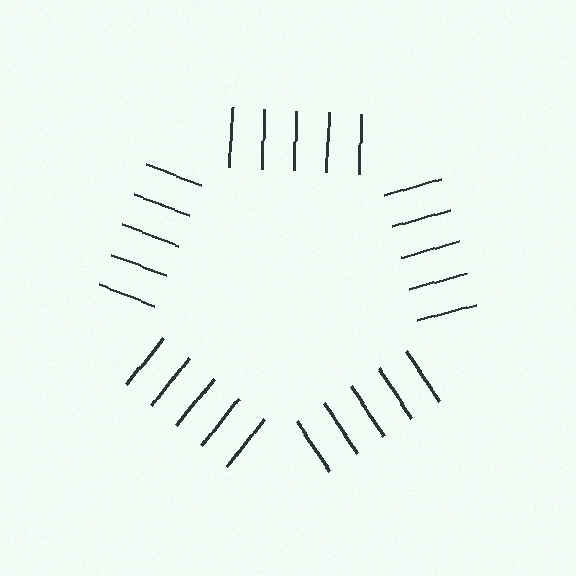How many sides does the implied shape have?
5 sides — the line-ends trace a pentagon.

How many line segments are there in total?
25 — 5 along each of the 5 edges.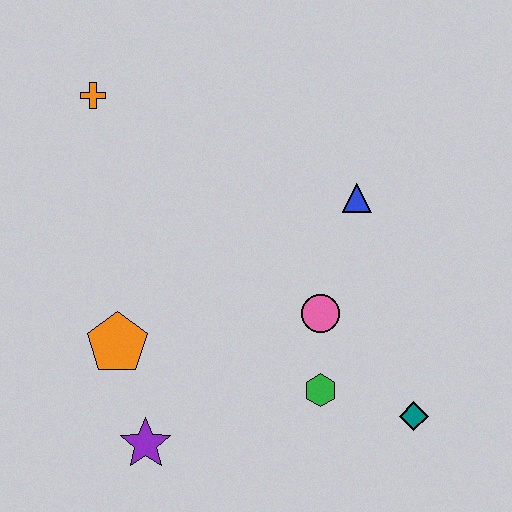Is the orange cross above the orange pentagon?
Yes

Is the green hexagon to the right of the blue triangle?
No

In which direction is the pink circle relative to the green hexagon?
The pink circle is above the green hexagon.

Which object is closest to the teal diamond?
The green hexagon is closest to the teal diamond.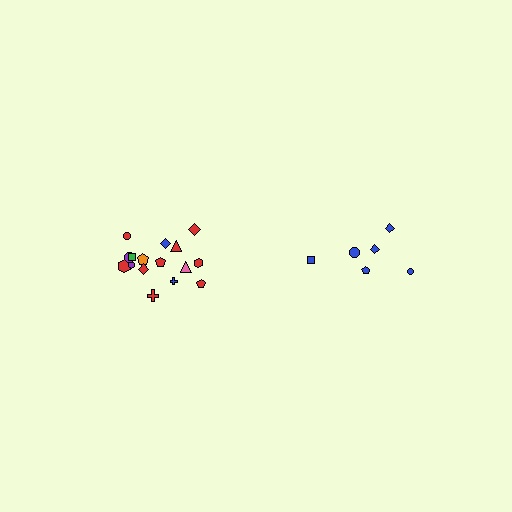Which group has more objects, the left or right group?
The left group.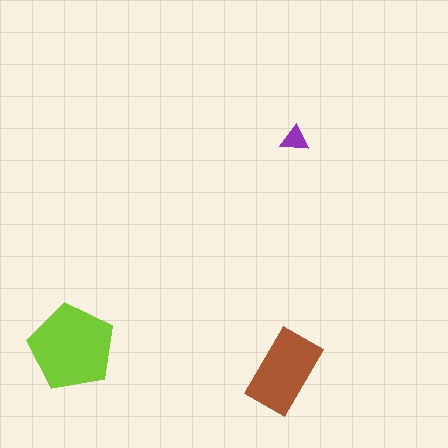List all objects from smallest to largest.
The purple triangle, the brown rectangle, the lime pentagon.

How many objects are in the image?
There are 3 objects in the image.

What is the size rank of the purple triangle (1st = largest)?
3rd.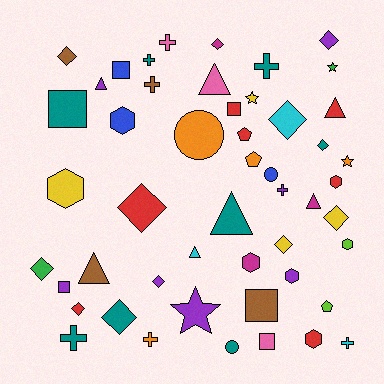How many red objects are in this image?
There are 7 red objects.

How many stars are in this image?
There are 4 stars.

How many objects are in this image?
There are 50 objects.